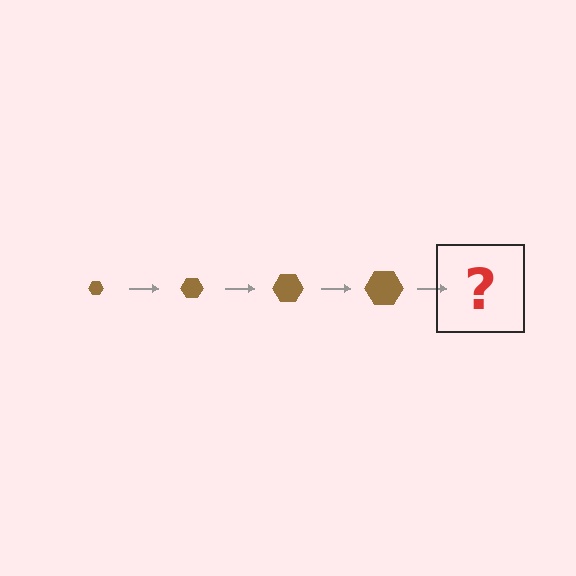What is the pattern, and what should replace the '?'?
The pattern is that the hexagon gets progressively larger each step. The '?' should be a brown hexagon, larger than the previous one.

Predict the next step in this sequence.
The next step is a brown hexagon, larger than the previous one.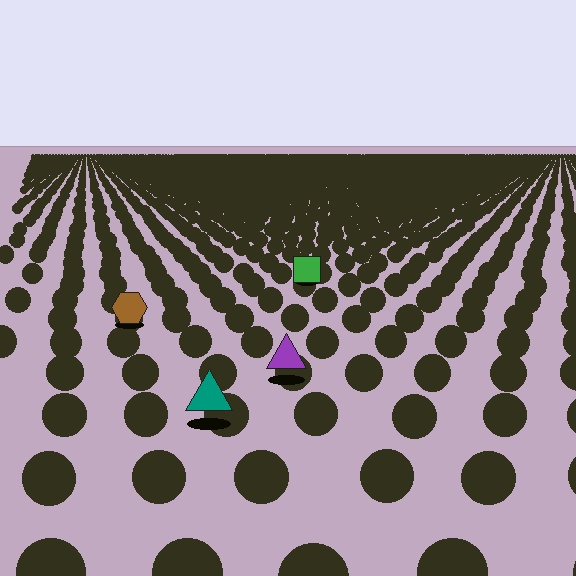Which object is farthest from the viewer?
The green square is farthest from the viewer. It appears smaller and the ground texture around it is denser.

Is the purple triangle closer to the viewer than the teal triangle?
No. The teal triangle is closer — you can tell from the texture gradient: the ground texture is coarser near it.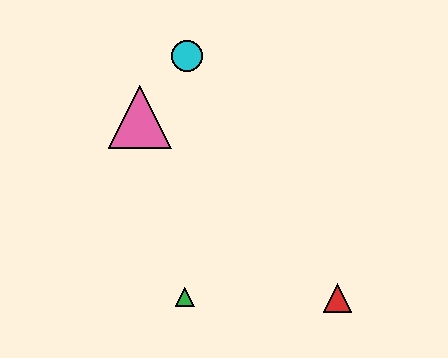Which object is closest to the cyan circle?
The pink triangle is closest to the cyan circle.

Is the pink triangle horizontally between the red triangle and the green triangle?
No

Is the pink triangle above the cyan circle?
No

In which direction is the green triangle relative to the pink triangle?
The green triangle is below the pink triangle.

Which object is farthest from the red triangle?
The cyan circle is farthest from the red triangle.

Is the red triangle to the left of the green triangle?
No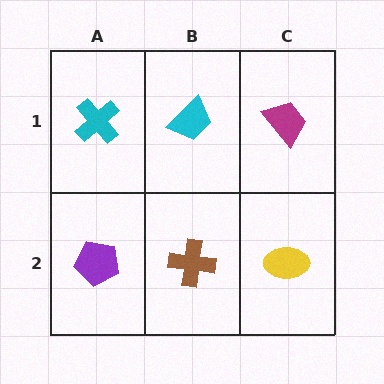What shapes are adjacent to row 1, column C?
A yellow ellipse (row 2, column C), a cyan trapezoid (row 1, column B).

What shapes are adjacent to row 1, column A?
A purple pentagon (row 2, column A), a cyan trapezoid (row 1, column B).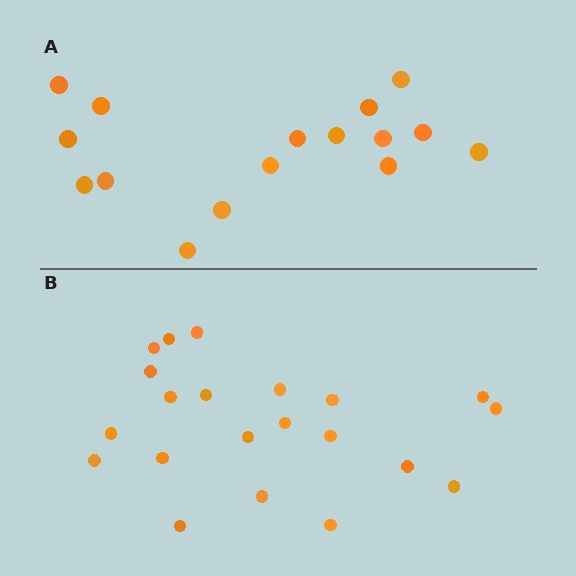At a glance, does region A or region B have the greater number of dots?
Region B (the bottom region) has more dots.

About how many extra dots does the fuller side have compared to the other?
Region B has about 5 more dots than region A.